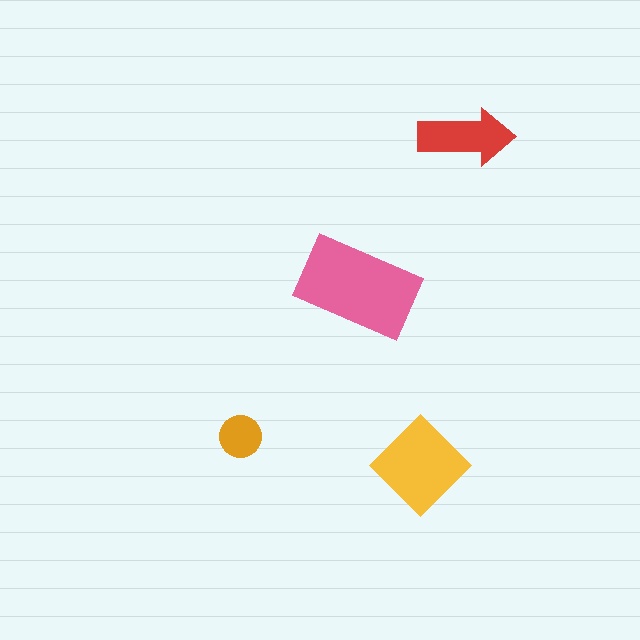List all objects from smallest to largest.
The orange circle, the red arrow, the yellow diamond, the pink rectangle.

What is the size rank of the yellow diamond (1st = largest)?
2nd.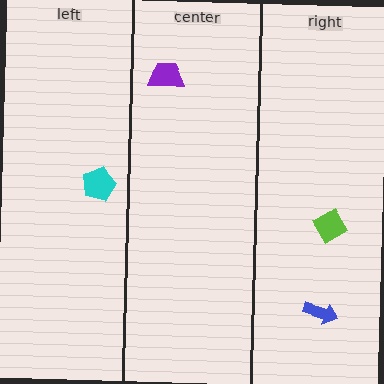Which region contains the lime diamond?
The right region.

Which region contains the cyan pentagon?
The left region.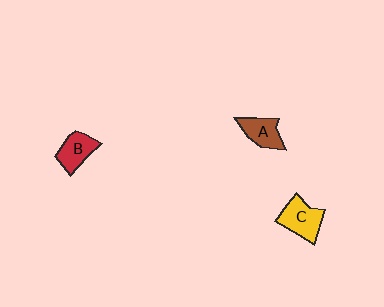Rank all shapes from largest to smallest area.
From largest to smallest: C (yellow), B (red), A (brown).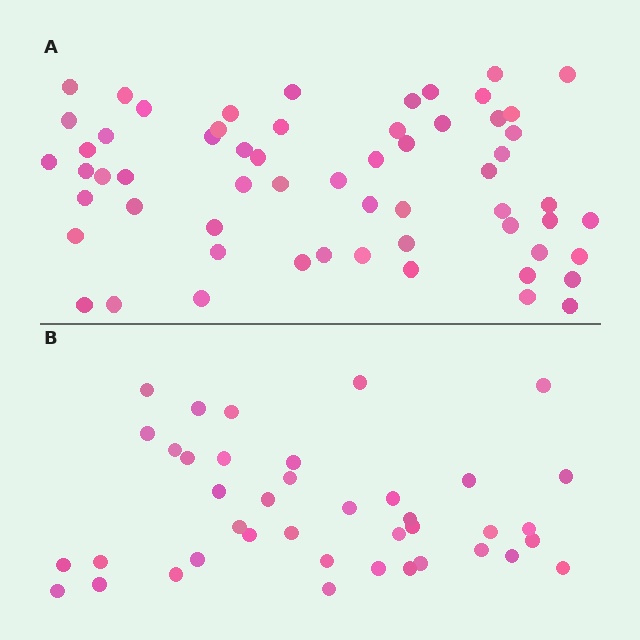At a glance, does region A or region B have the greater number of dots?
Region A (the top region) has more dots.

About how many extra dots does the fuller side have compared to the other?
Region A has approximately 20 more dots than region B.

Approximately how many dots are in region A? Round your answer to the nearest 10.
About 60 dots.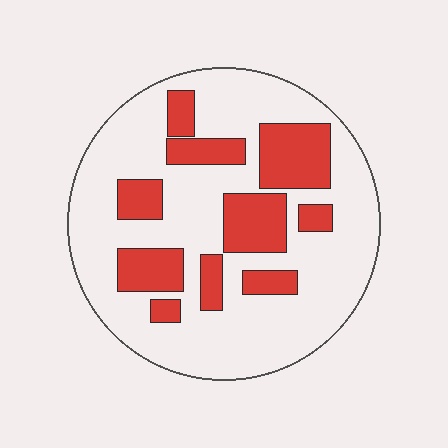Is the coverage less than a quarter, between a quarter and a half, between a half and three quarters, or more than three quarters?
Between a quarter and a half.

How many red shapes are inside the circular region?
10.